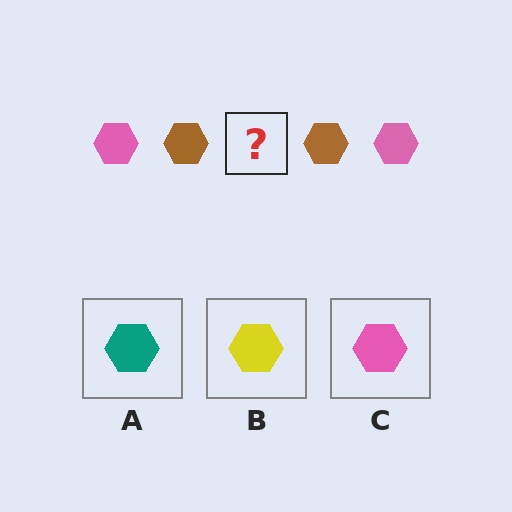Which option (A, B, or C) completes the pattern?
C.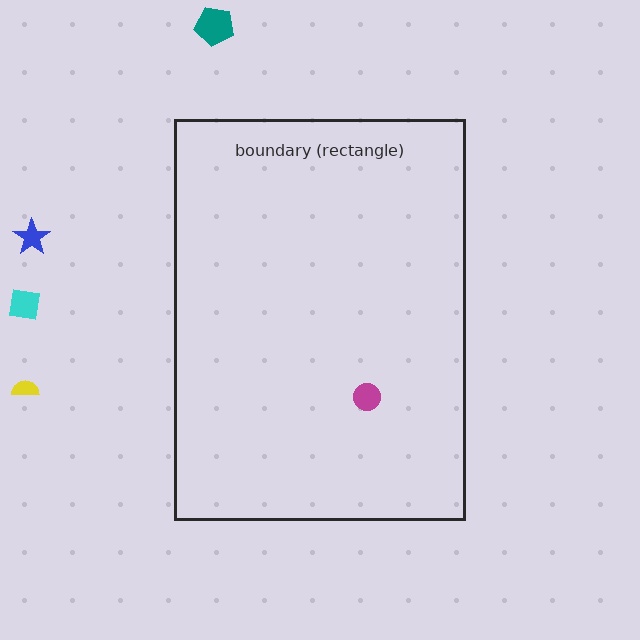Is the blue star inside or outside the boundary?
Outside.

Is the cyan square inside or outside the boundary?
Outside.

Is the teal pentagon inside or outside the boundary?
Outside.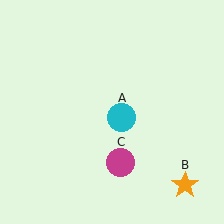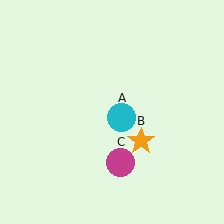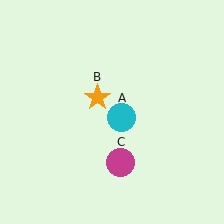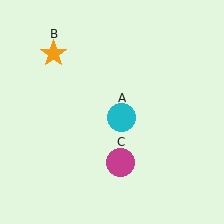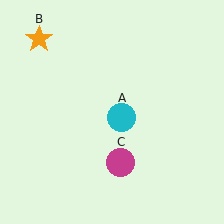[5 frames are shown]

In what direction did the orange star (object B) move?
The orange star (object B) moved up and to the left.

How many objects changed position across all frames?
1 object changed position: orange star (object B).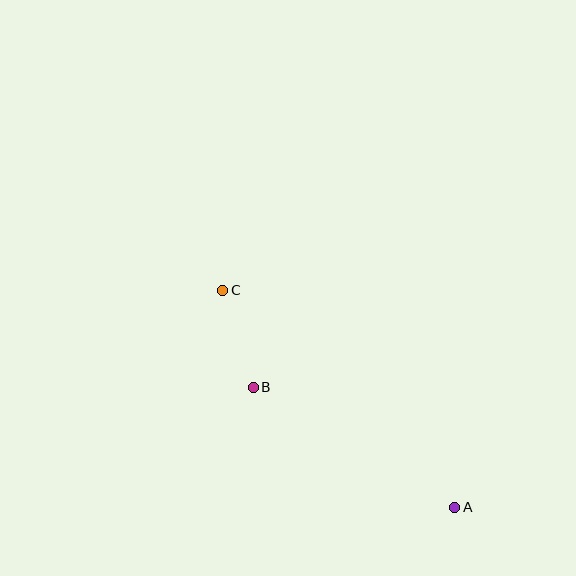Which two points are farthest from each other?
Points A and C are farthest from each other.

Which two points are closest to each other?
Points B and C are closest to each other.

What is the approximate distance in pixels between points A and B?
The distance between A and B is approximately 234 pixels.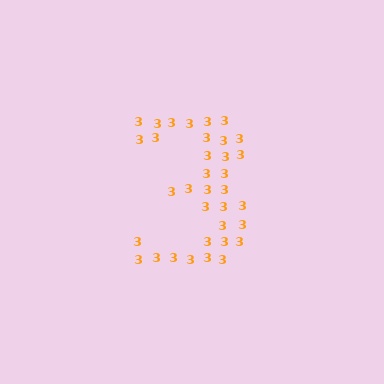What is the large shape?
The large shape is the digit 3.